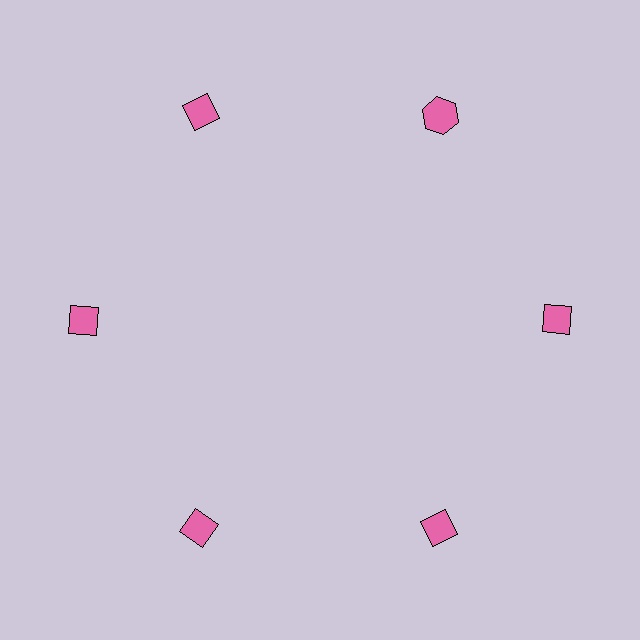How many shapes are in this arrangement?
There are 6 shapes arranged in a ring pattern.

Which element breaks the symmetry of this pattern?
The pink hexagon at roughly the 1 o'clock position breaks the symmetry. All other shapes are pink diamonds.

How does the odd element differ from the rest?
It has a different shape: hexagon instead of diamond.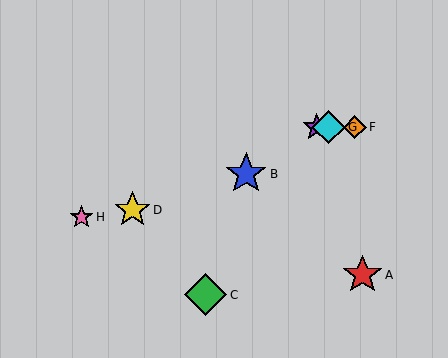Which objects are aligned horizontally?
Objects E, F, G are aligned horizontally.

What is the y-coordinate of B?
Object B is at y≈174.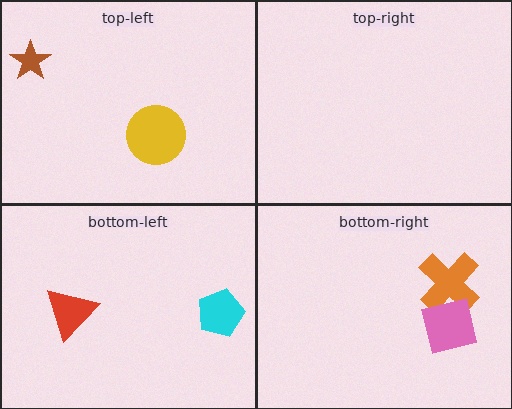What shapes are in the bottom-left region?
The cyan pentagon, the red triangle.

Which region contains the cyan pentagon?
The bottom-left region.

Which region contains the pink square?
The bottom-right region.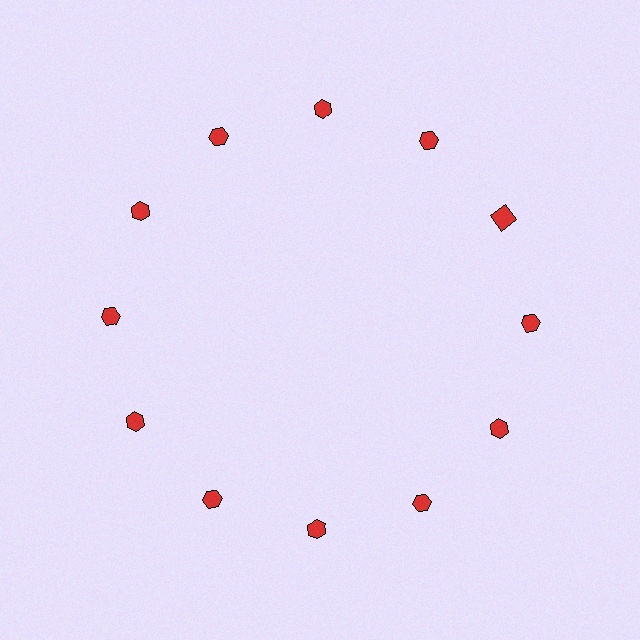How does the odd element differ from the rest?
It has a different shape: square instead of hexagon.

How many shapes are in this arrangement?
There are 12 shapes arranged in a ring pattern.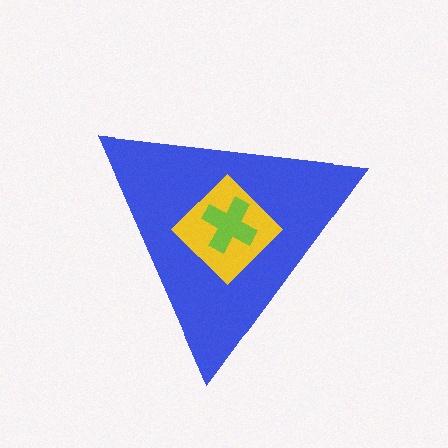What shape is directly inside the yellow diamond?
The lime cross.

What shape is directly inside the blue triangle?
The yellow diamond.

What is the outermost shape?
The blue triangle.